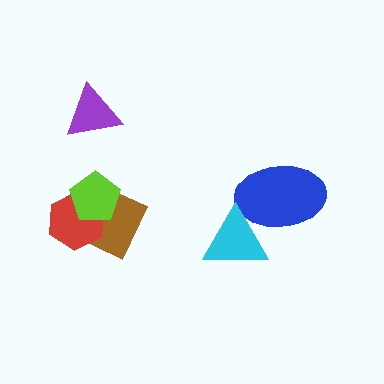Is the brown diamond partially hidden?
Yes, it is partially covered by another shape.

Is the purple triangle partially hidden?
No, no other shape covers it.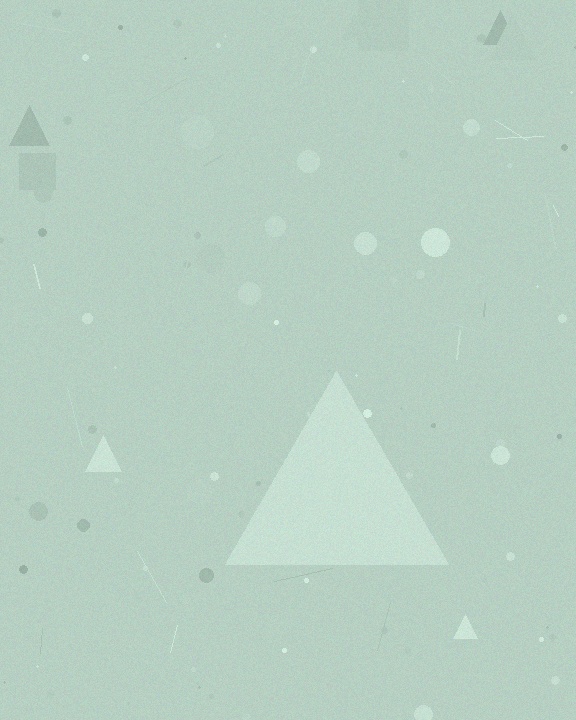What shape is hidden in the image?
A triangle is hidden in the image.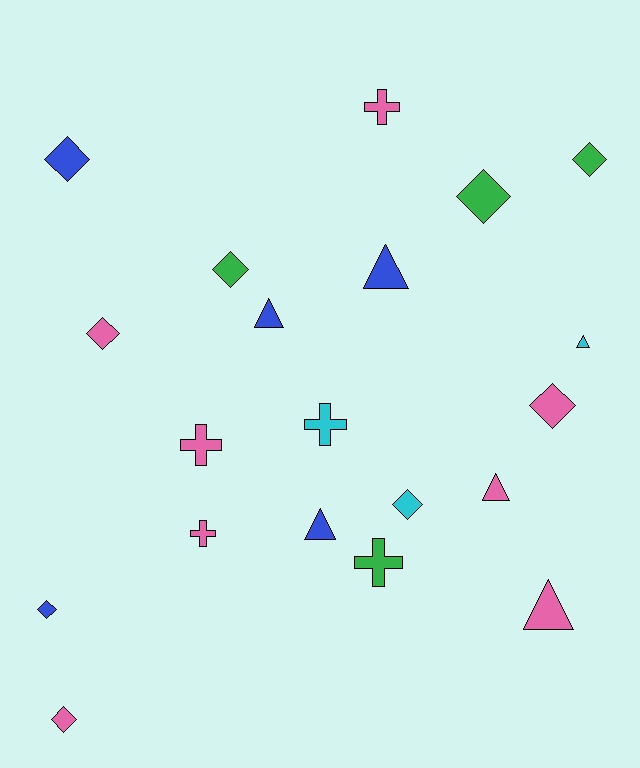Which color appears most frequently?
Pink, with 8 objects.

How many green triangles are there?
There are no green triangles.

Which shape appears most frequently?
Diamond, with 9 objects.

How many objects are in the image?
There are 20 objects.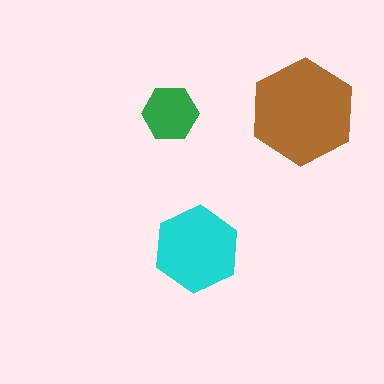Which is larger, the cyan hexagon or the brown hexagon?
The brown one.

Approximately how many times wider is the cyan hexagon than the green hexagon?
About 1.5 times wider.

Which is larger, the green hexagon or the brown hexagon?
The brown one.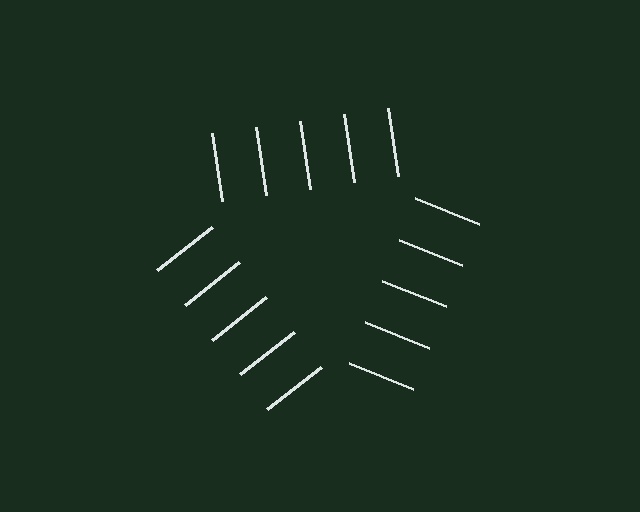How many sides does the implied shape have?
3 sides — the line-ends trace a triangle.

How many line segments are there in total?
15 — 5 along each of the 3 edges.